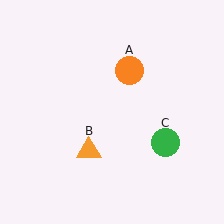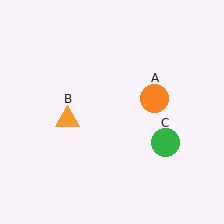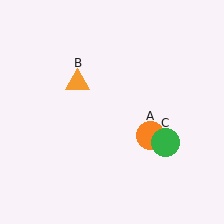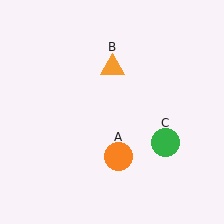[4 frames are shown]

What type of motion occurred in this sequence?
The orange circle (object A), orange triangle (object B) rotated clockwise around the center of the scene.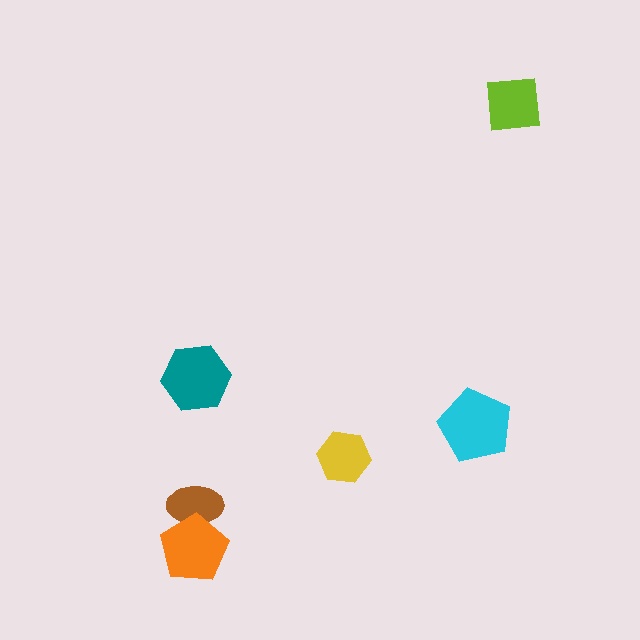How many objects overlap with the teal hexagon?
0 objects overlap with the teal hexagon.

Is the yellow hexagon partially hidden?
No, no other shape covers it.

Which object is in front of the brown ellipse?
The orange pentagon is in front of the brown ellipse.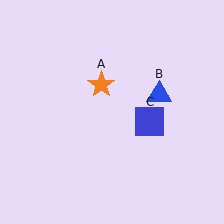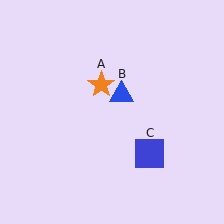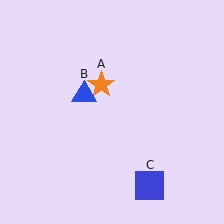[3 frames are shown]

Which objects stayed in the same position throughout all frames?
Orange star (object A) remained stationary.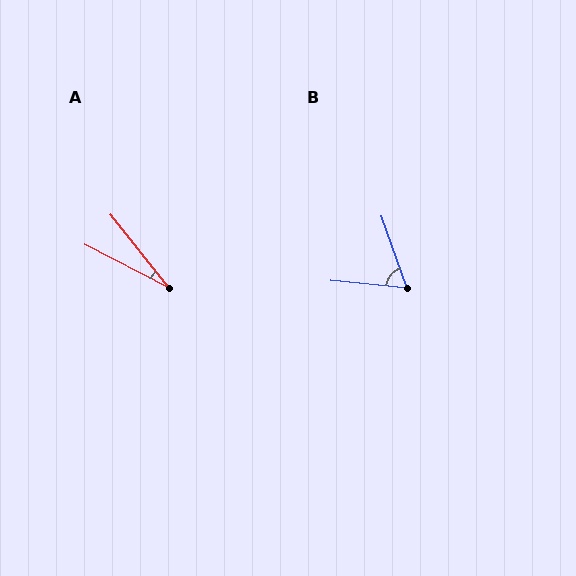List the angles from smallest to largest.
A (24°), B (65°).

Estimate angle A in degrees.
Approximately 24 degrees.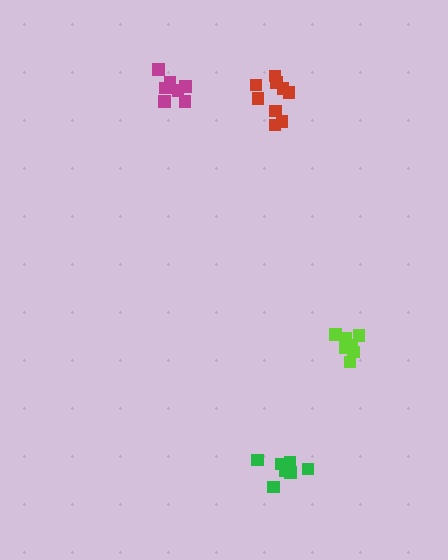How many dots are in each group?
Group 1: 9 dots, Group 2: 7 dots, Group 3: 7 dots, Group 4: 7 dots (30 total).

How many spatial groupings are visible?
There are 4 spatial groupings.